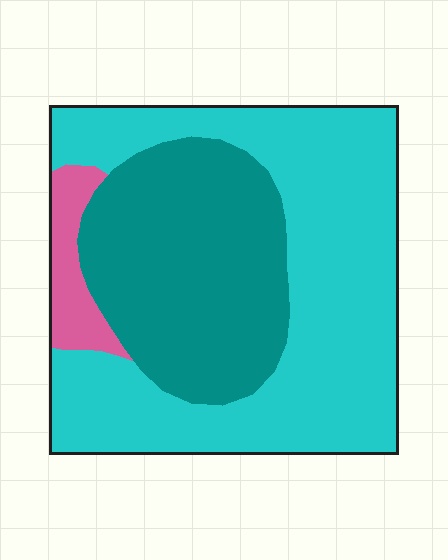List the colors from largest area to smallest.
From largest to smallest: cyan, teal, pink.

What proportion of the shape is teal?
Teal takes up between a quarter and a half of the shape.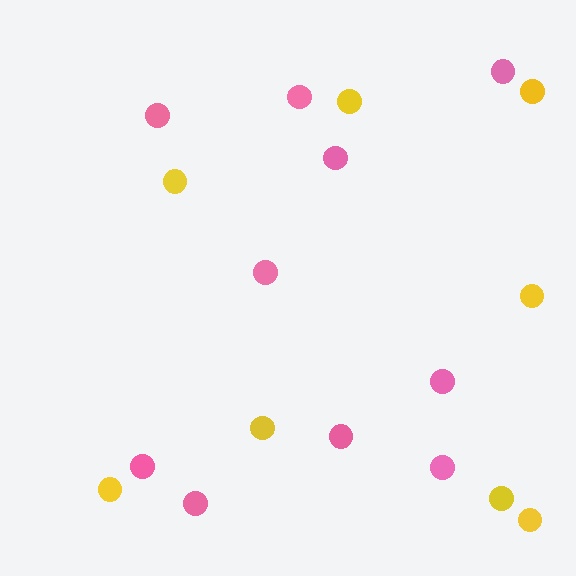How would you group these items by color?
There are 2 groups: one group of yellow circles (8) and one group of pink circles (10).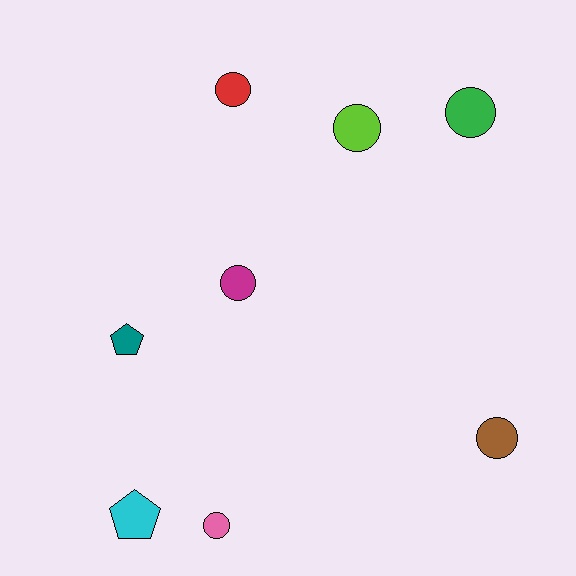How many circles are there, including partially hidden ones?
There are 6 circles.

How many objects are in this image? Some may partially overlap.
There are 8 objects.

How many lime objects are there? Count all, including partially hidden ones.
There is 1 lime object.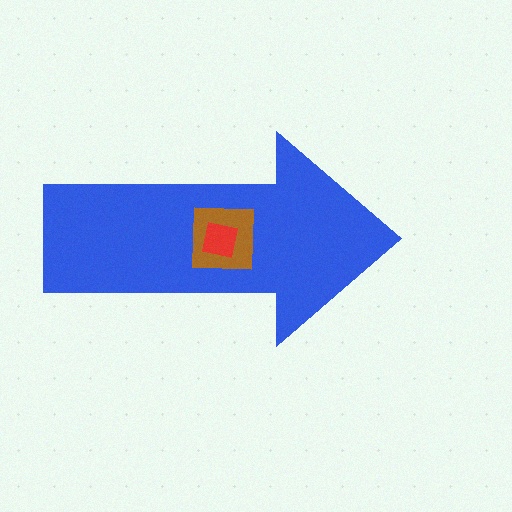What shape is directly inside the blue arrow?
The brown square.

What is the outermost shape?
The blue arrow.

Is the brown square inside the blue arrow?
Yes.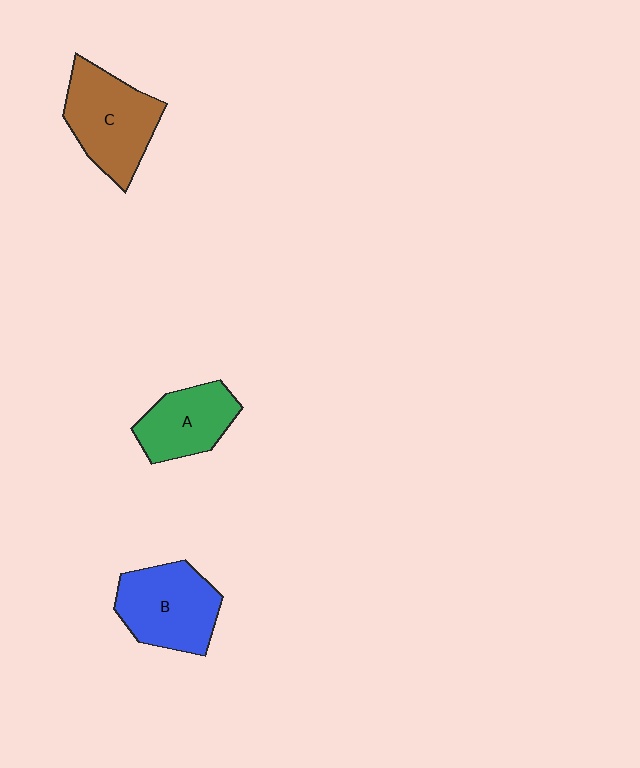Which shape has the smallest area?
Shape A (green).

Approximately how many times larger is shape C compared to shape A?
Approximately 1.3 times.